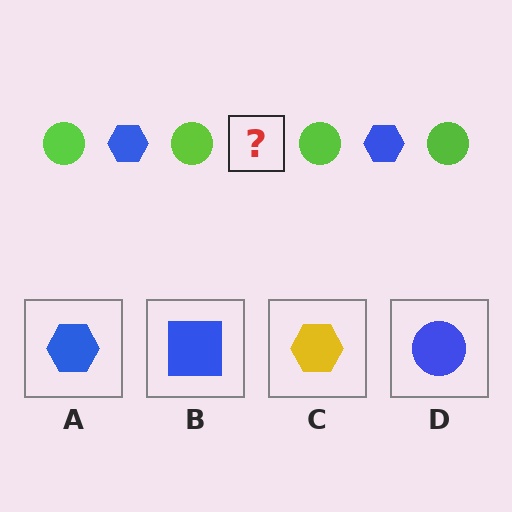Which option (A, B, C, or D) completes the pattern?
A.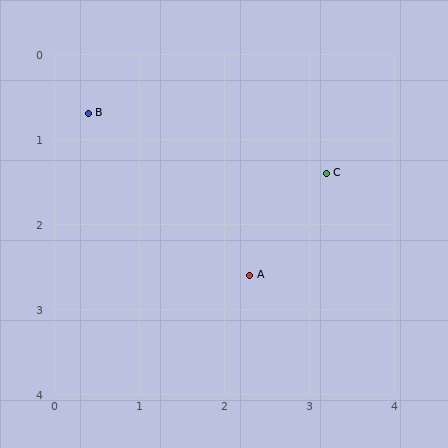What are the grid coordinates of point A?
Point A is at approximately (2.3, 2.6).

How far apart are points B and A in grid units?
Points B and A are about 2.7 grid units apart.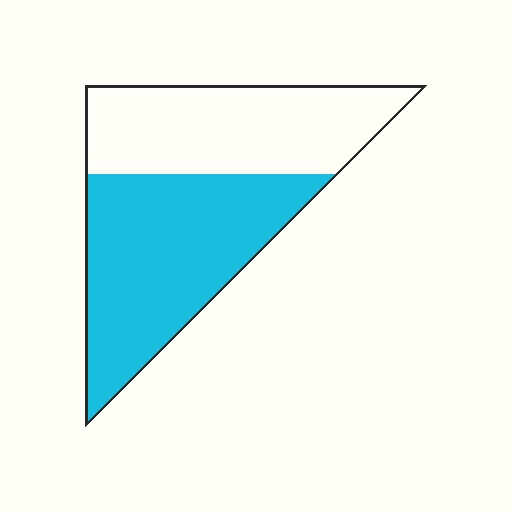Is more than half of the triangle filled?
Yes.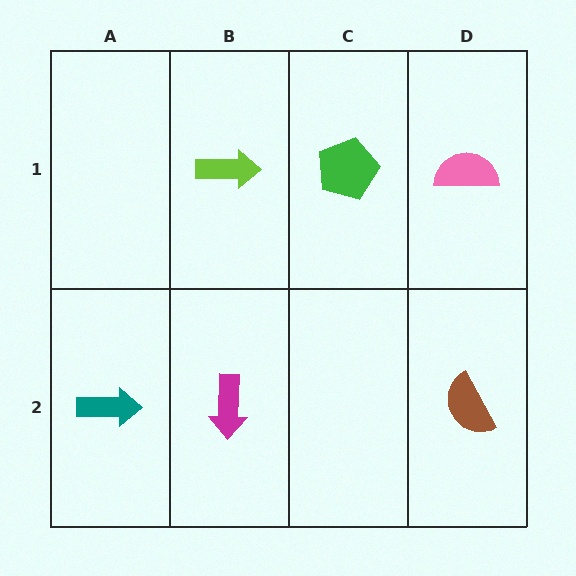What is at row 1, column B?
A lime arrow.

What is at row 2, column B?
A magenta arrow.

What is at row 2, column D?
A brown semicircle.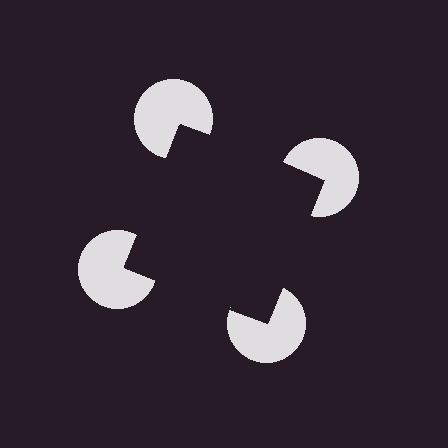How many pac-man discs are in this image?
There are 4 — one at each vertex of the illusory square.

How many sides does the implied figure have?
4 sides.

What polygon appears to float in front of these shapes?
An illusory square — its edges are inferred from the aligned wedge cuts in the pac-man discs, not physically drawn.